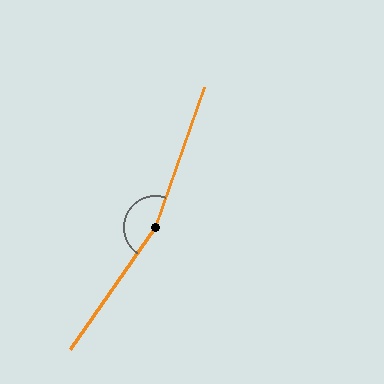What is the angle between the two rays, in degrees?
Approximately 164 degrees.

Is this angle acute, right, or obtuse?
It is obtuse.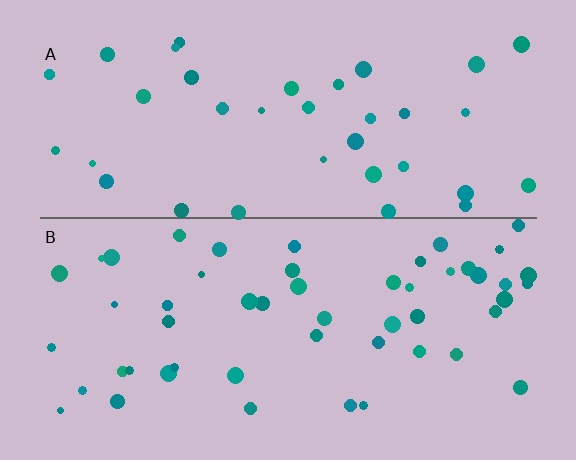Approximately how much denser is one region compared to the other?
Approximately 1.4× — region B over region A.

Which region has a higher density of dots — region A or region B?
B (the bottom).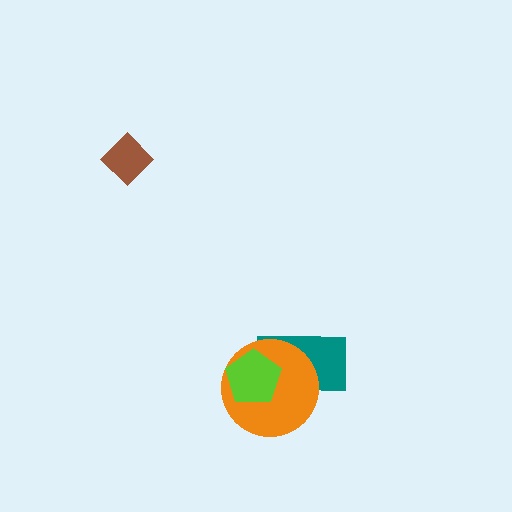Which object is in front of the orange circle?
The lime pentagon is in front of the orange circle.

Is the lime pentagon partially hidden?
No, no other shape covers it.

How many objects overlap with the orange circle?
2 objects overlap with the orange circle.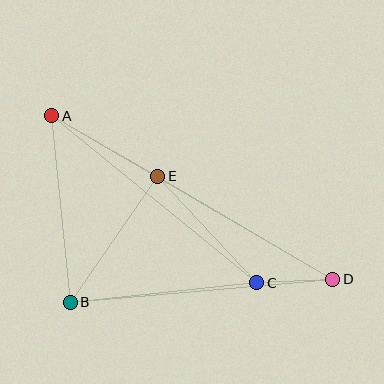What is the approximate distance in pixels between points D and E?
The distance between D and E is approximately 203 pixels.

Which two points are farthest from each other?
Points A and D are farthest from each other.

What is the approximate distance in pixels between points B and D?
The distance between B and D is approximately 264 pixels.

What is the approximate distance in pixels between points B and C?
The distance between B and C is approximately 188 pixels.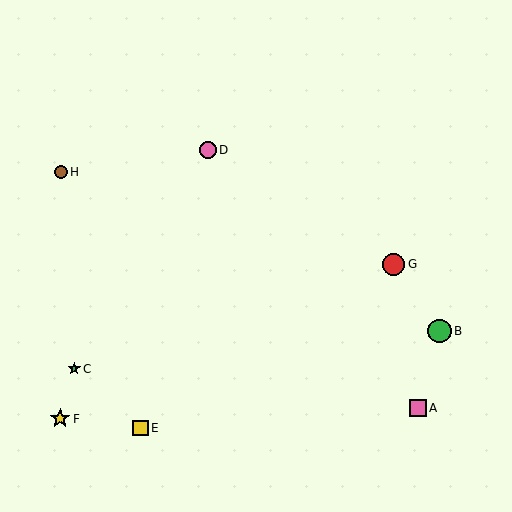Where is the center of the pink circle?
The center of the pink circle is at (208, 150).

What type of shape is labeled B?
Shape B is a green circle.